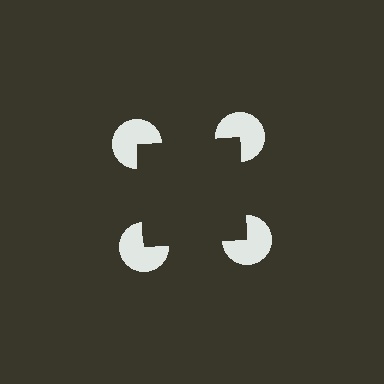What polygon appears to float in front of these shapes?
An illusory square — its edges are inferred from the aligned wedge cuts in the pac-man discs, not physically drawn.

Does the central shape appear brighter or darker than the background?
It typically appears slightly darker than the background, even though no actual brightness change is drawn.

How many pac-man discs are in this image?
There are 4 — one at each vertex of the illusory square.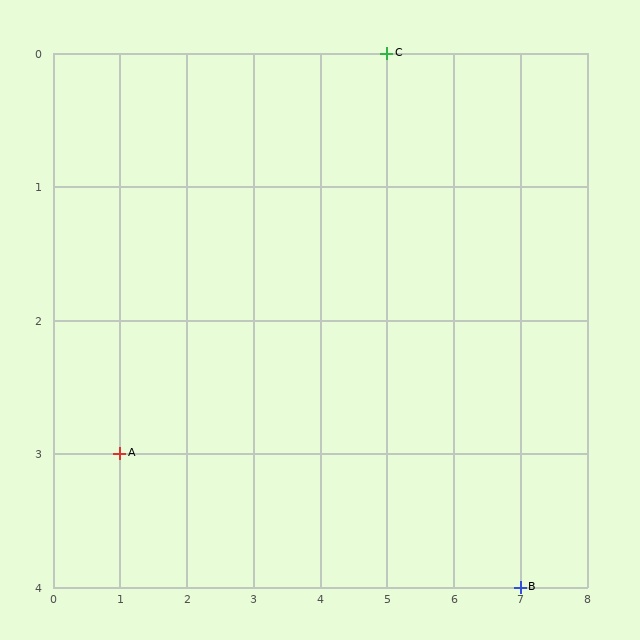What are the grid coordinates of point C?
Point C is at grid coordinates (5, 0).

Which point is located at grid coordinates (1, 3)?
Point A is at (1, 3).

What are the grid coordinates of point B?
Point B is at grid coordinates (7, 4).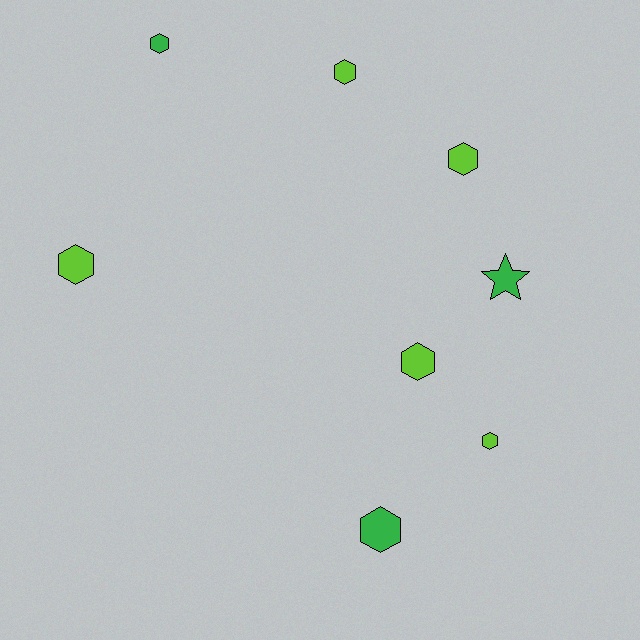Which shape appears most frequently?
Hexagon, with 7 objects.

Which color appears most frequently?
Lime, with 5 objects.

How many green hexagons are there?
There are 2 green hexagons.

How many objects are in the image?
There are 8 objects.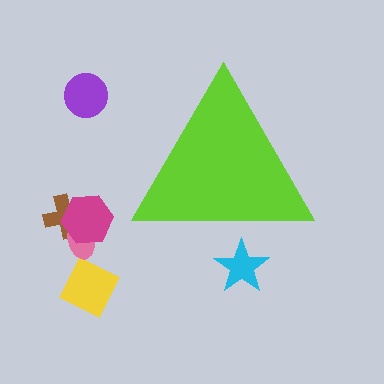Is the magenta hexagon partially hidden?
No, the magenta hexagon is fully visible.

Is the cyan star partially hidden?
Yes, the cyan star is partially hidden behind the lime triangle.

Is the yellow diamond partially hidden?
No, the yellow diamond is fully visible.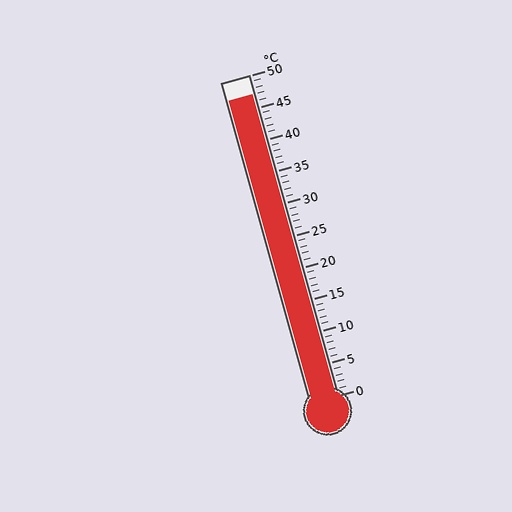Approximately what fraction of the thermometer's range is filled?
The thermometer is filled to approximately 95% of its range.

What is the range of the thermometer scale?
The thermometer scale ranges from 0°C to 50°C.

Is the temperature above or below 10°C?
The temperature is above 10°C.